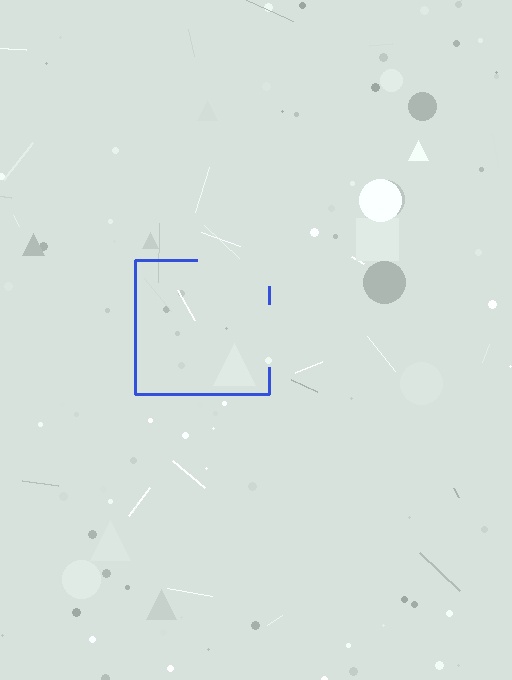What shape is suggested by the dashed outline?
The dashed outline suggests a square.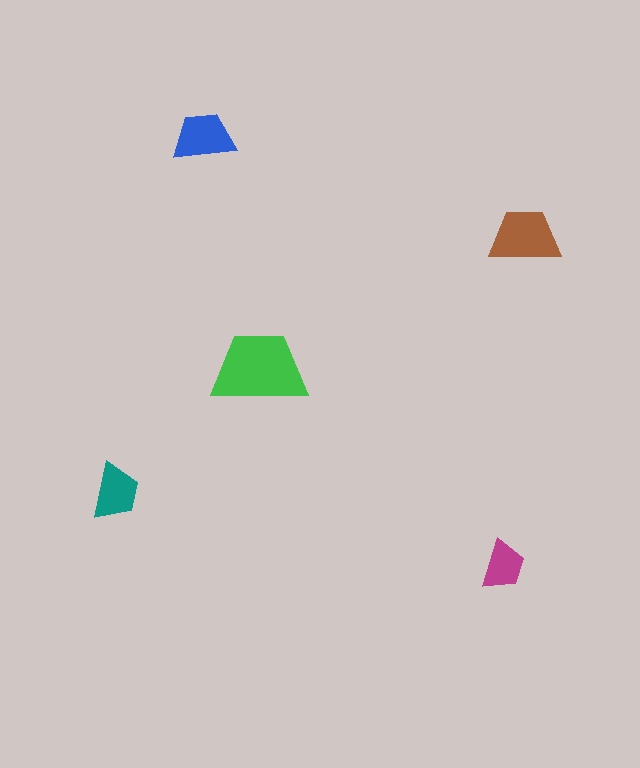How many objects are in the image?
There are 5 objects in the image.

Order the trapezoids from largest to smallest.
the green one, the brown one, the blue one, the teal one, the magenta one.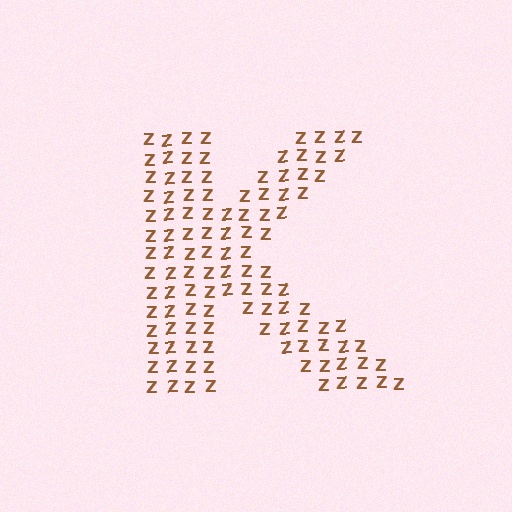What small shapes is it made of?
It is made of small letter Z's.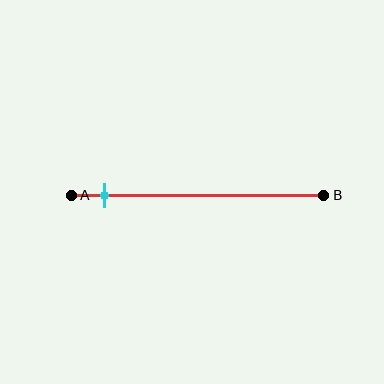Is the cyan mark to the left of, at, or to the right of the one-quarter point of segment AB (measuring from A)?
The cyan mark is to the left of the one-quarter point of segment AB.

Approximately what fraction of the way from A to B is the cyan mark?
The cyan mark is approximately 15% of the way from A to B.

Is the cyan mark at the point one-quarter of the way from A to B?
No, the mark is at about 15% from A, not at the 25% one-quarter point.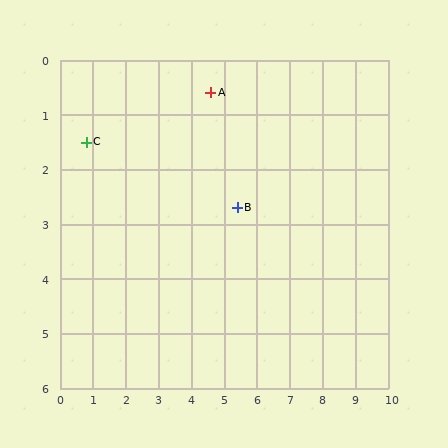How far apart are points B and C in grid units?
Points B and C are about 4.8 grid units apart.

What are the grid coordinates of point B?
Point B is at approximately (5.4, 2.7).